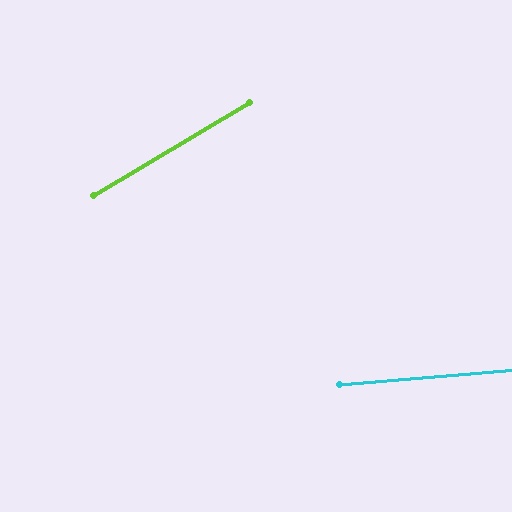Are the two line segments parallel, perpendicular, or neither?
Neither parallel nor perpendicular — they differ by about 26°.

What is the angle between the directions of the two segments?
Approximately 26 degrees.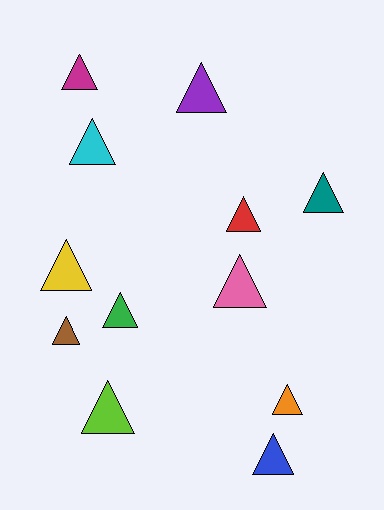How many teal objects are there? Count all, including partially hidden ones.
There is 1 teal object.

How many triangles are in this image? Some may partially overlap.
There are 12 triangles.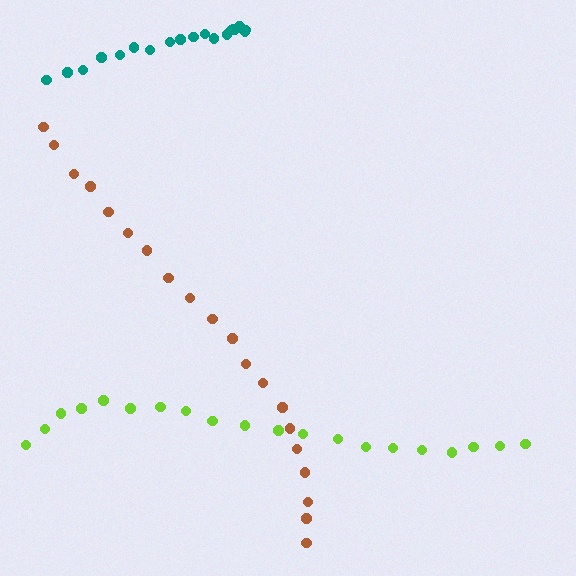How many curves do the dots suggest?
There are 3 distinct paths.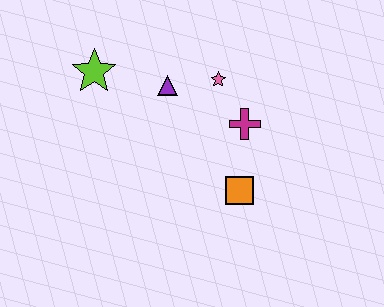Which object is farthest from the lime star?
The orange square is farthest from the lime star.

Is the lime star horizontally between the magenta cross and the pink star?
No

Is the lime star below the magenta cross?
No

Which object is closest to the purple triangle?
The pink star is closest to the purple triangle.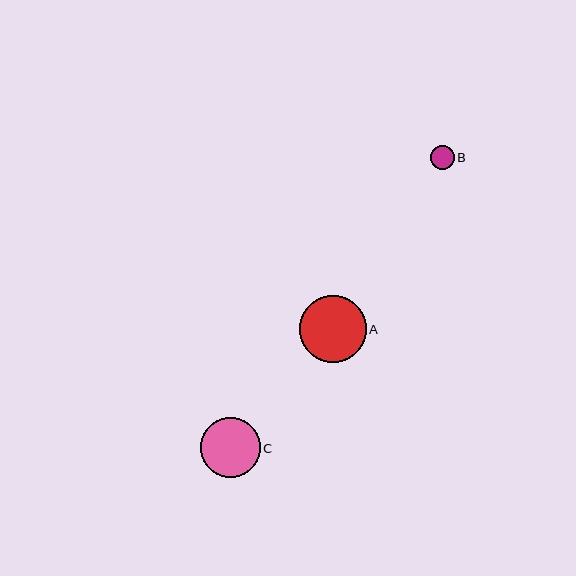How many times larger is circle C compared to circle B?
Circle C is approximately 2.5 times the size of circle B.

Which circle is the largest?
Circle A is the largest with a size of approximately 67 pixels.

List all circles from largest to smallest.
From largest to smallest: A, C, B.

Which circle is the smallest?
Circle B is the smallest with a size of approximately 24 pixels.